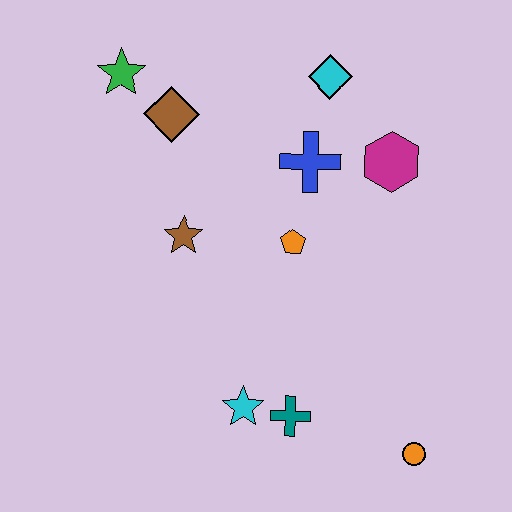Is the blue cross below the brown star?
No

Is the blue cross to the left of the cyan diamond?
Yes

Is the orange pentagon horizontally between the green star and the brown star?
No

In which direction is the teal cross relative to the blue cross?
The teal cross is below the blue cross.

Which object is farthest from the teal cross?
The green star is farthest from the teal cross.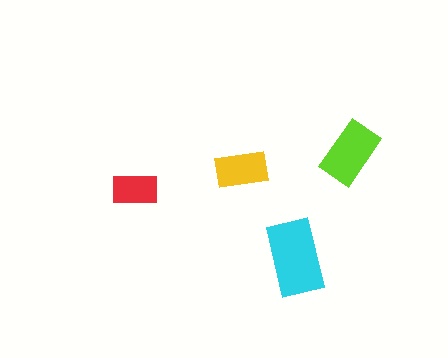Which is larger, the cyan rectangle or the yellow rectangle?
The cyan one.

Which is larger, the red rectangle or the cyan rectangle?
The cyan one.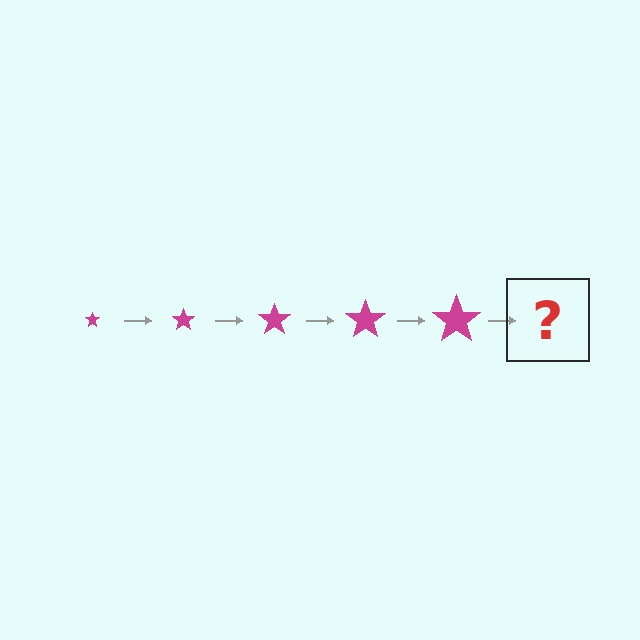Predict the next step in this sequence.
The next step is a magenta star, larger than the previous one.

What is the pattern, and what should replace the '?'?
The pattern is that the star gets progressively larger each step. The '?' should be a magenta star, larger than the previous one.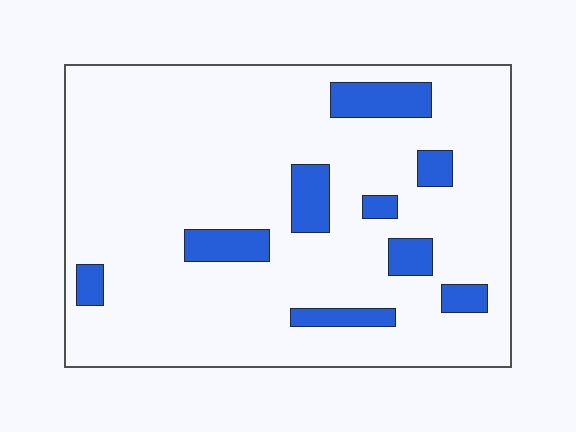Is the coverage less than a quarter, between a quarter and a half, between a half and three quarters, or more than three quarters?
Less than a quarter.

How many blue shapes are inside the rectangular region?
9.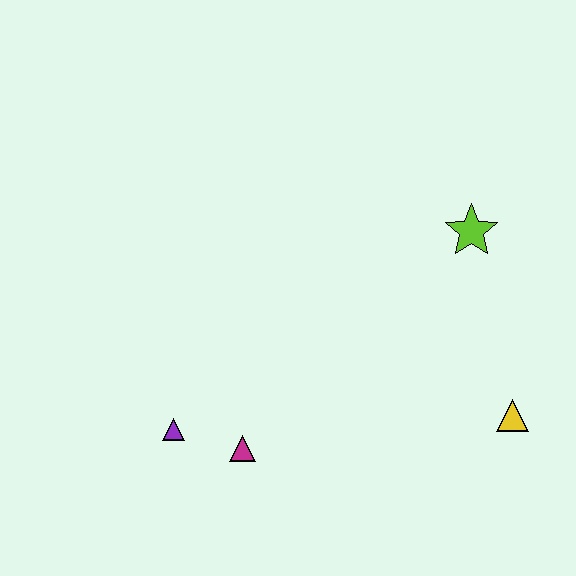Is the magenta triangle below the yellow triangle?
Yes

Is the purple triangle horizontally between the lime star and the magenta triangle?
No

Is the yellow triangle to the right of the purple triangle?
Yes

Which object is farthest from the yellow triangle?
The purple triangle is farthest from the yellow triangle.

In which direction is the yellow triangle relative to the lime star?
The yellow triangle is below the lime star.